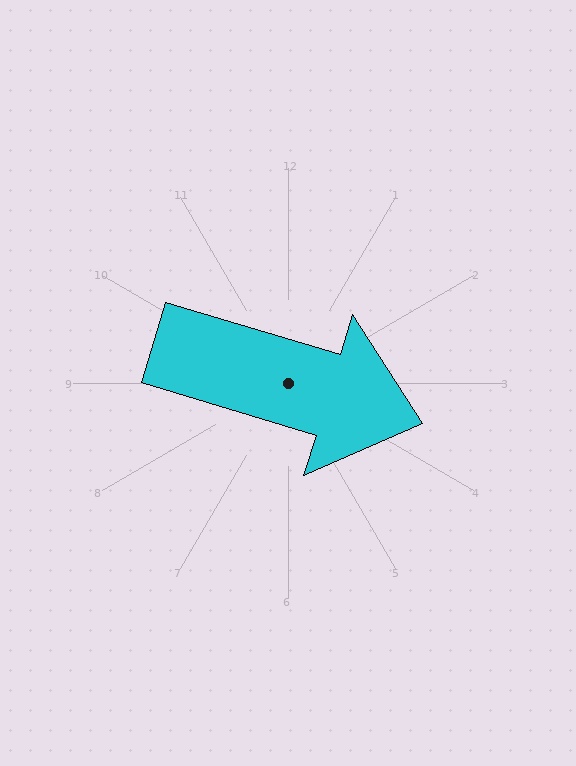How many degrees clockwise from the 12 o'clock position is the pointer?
Approximately 107 degrees.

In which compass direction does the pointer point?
East.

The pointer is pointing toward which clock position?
Roughly 4 o'clock.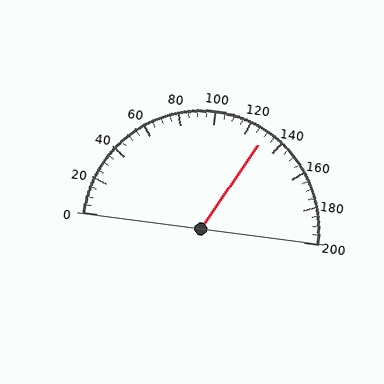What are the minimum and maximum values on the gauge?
The gauge ranges from 0 to 200.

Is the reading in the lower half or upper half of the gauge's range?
The reading is in the upper half of the range (0 to 200).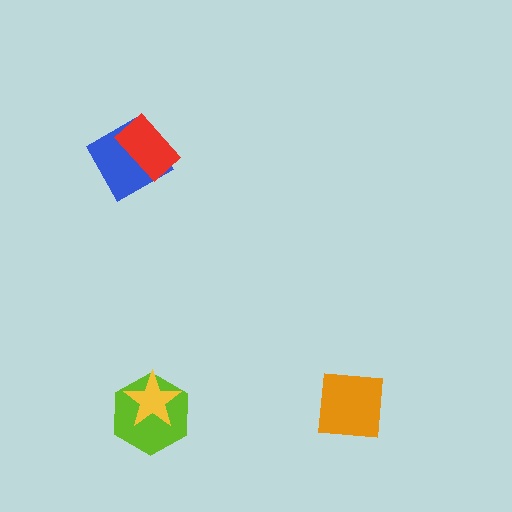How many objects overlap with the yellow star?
1 object overlaps with the yellow star.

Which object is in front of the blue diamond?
The red rectangle is in front of the blue diamond.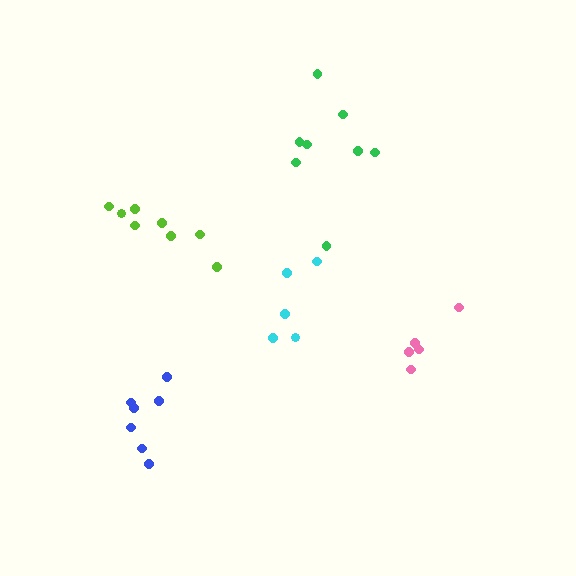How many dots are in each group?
Group 1: 5 dots, Group 2: 7 dots, Group 3: 5 dots, Group 4: 8 dots, Group 5: 8 dots (33 total).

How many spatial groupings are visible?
There are 5 spatial groupings.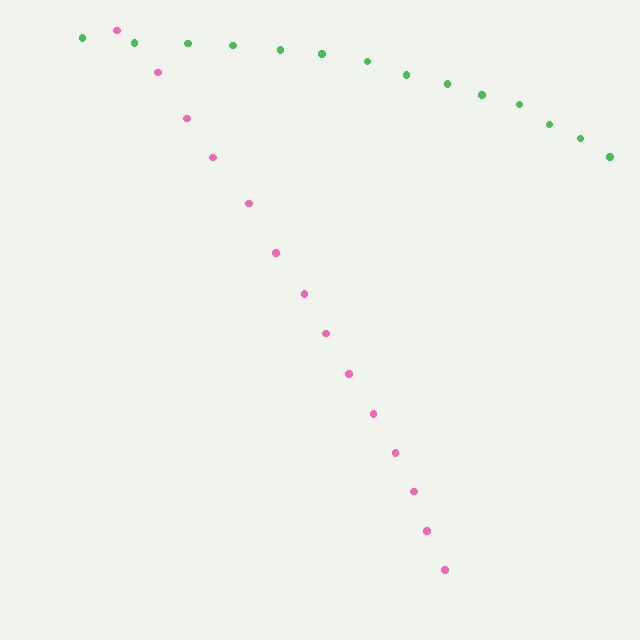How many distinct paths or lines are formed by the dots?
There are 2 distinct paths.